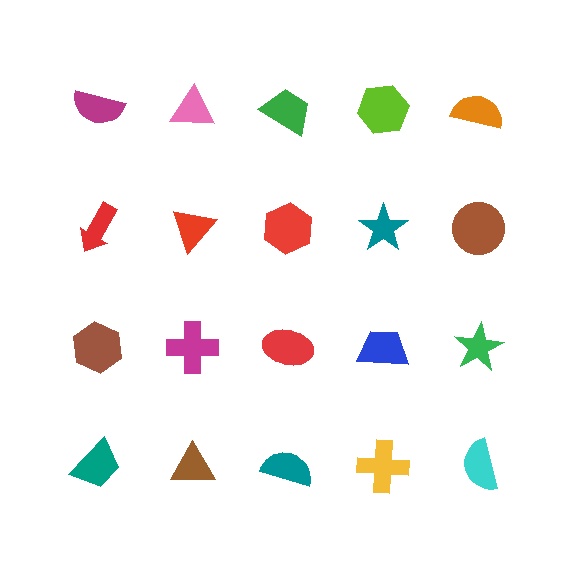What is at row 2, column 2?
A red triangle.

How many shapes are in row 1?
5 shapes.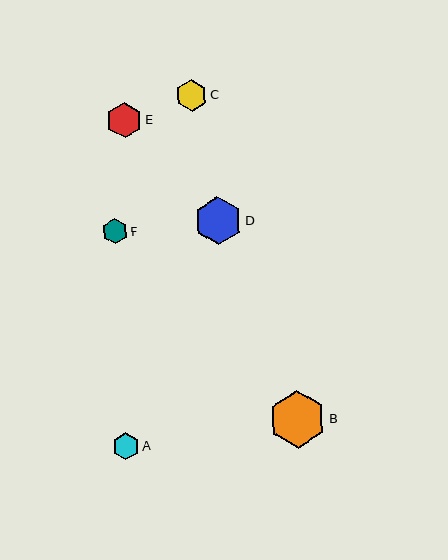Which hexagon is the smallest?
Hexagon F is the smallest with a size of approximately 25 pixels.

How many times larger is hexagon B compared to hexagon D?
Hexagon B is approximately 1.2 times the size of hexagon D.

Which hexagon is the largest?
Hexagon B is the largest with a size of approximately 57 pixels.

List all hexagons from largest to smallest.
From largest to smallest: B, D, E, C, A, F.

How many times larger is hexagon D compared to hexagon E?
Hexagon D is approximately 1.3 times the size of hexagon E.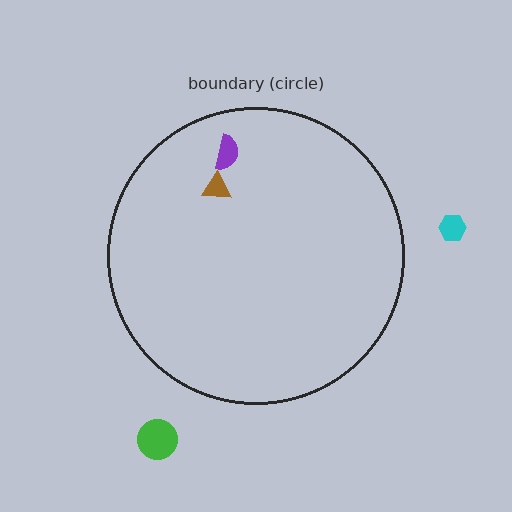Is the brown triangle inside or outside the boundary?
Inside.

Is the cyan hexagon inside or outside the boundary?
Outside.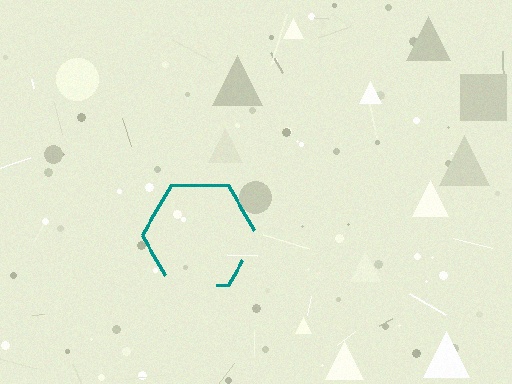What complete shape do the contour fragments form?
The contour fragments form a hexagon.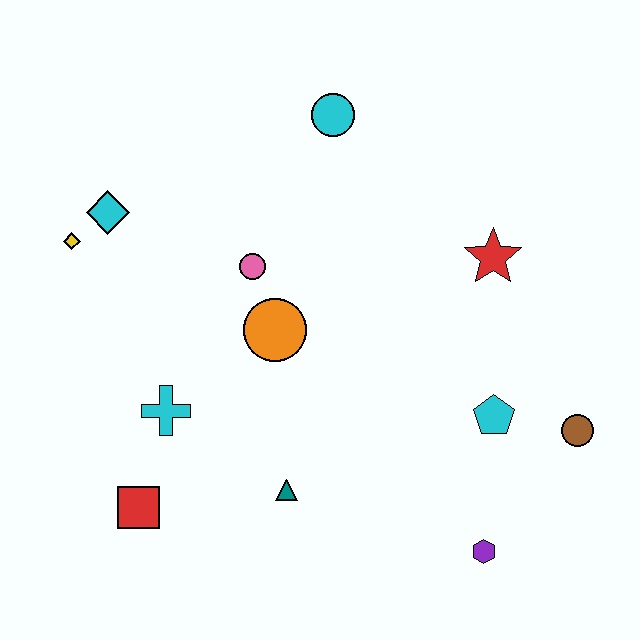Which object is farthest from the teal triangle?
The cyan circle is farthest from the teal triangle.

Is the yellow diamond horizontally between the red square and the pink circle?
No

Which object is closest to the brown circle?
The cyan pentagon is closest to the brown circle.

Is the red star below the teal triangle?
No